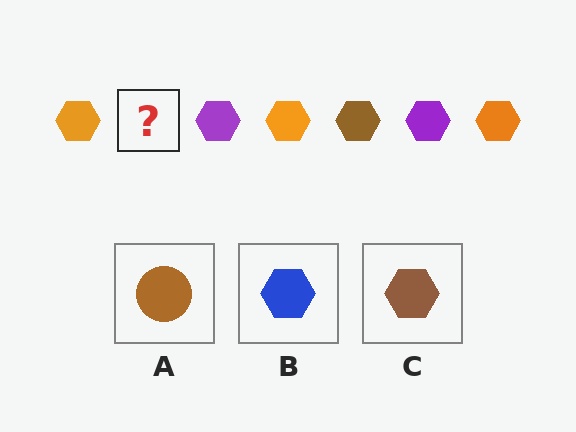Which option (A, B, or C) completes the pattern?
C.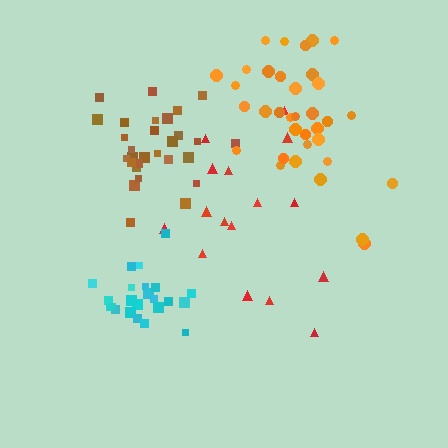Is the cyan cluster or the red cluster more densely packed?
Cyan.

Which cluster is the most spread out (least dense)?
Red.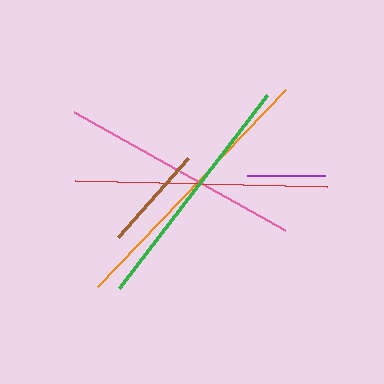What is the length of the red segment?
The red segment is approximately 252 pixels long.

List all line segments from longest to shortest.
From longest to shortest: orange, red, green, pink, brown, purple.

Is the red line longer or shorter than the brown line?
The red line is longer than the brown line.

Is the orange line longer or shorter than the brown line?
The orange line is longer than the brown line.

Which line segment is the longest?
The orange line is the longest at approximately 272 pixels.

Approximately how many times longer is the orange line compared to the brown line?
The orange line is approximately 2.6 times the length of the brown line.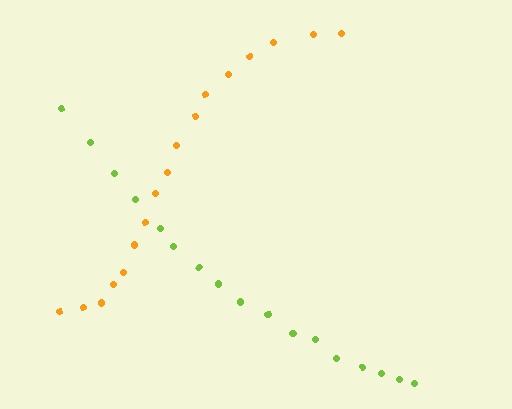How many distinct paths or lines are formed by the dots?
There are 2 distinct paths.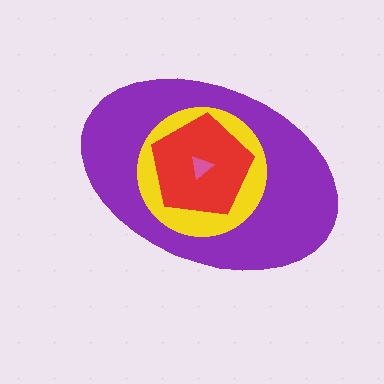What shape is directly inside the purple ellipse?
The yellow circle.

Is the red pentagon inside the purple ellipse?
Yes.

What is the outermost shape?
The purple ellipse.